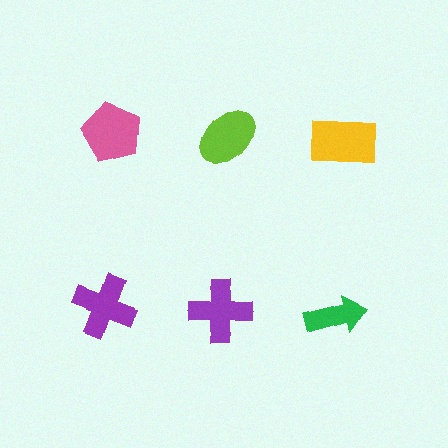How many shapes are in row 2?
3 shapes.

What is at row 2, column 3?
A green arrow.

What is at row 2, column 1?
A purple cross.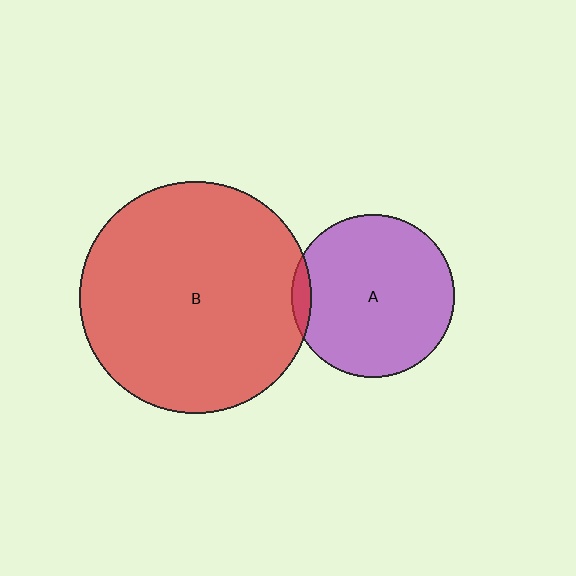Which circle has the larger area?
Circle B (red).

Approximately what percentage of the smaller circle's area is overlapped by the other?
Approximately 5%.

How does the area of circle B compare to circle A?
Approximately 2.1 times.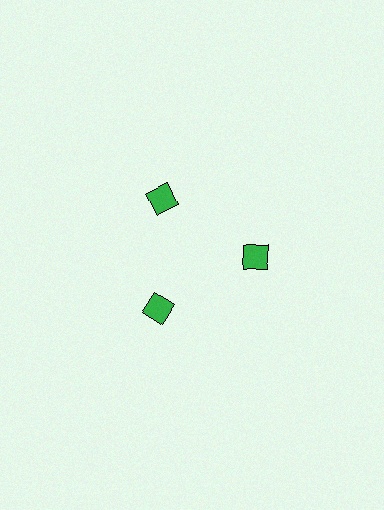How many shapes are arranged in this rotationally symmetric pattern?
There are 3 shapes, arranged in 3 groups of 1.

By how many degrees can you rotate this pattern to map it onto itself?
The pattern maps onto itself every 120 degrees of rotation.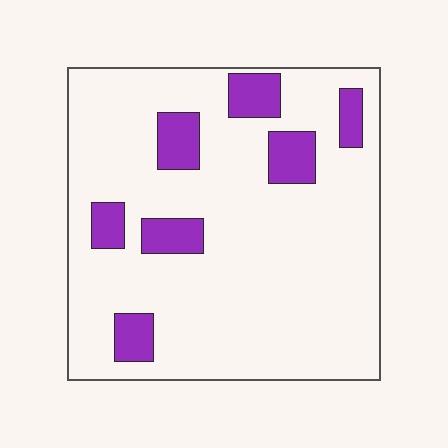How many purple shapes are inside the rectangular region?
7.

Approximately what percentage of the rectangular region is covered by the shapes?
Approximately 15%.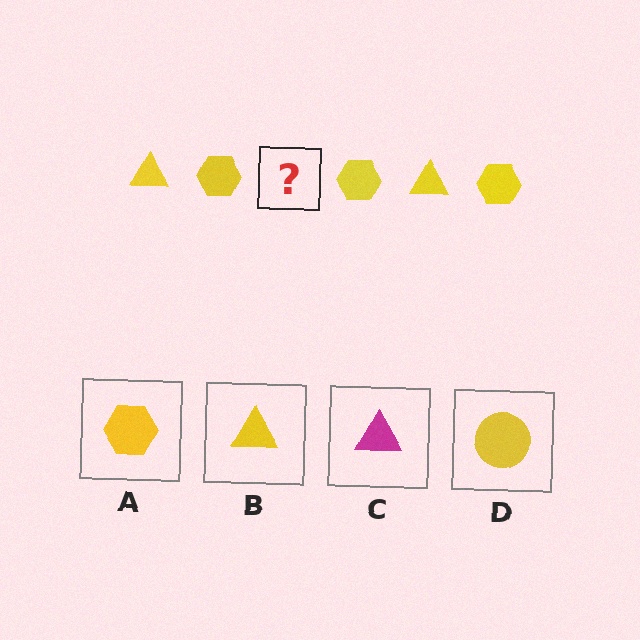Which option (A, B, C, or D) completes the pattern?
B.